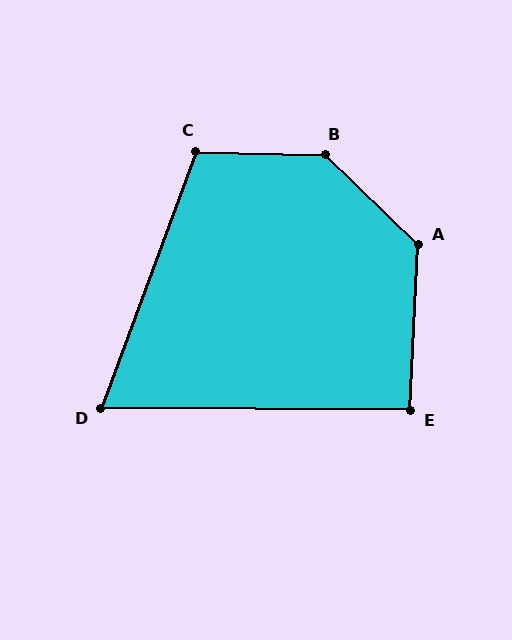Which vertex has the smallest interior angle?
D, at approximately 70 degrees.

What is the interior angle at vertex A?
Approximately 131 degrees (obtuse).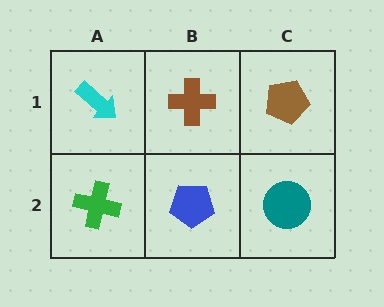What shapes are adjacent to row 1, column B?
A blue pentagon (row 2, column B), a cyan arrow (row 1, column A), a brown pentagon (row 1, column C).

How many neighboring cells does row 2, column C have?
2.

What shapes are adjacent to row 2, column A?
A cyan arrow (row 1, column A), a blue pentagon (row 2, column B).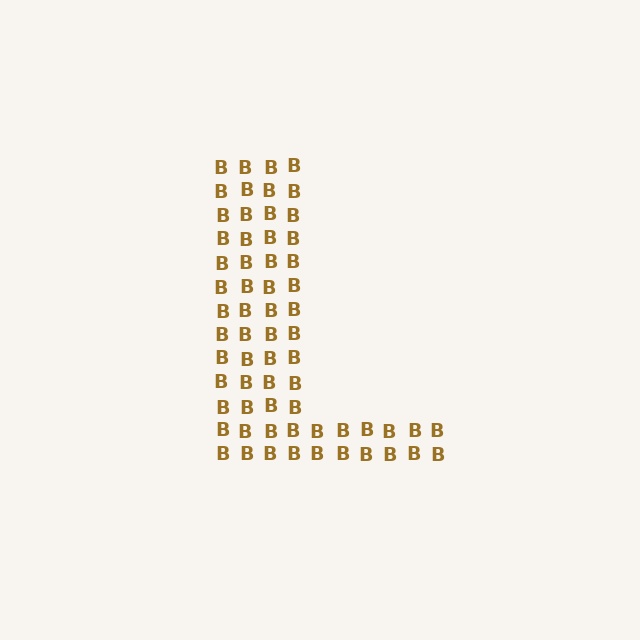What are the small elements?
The small elements are letter B's.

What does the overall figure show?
The overall figure shows the letter L.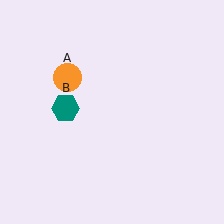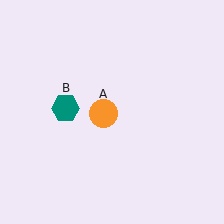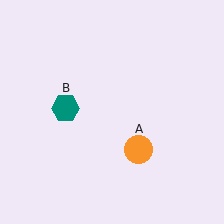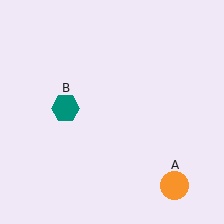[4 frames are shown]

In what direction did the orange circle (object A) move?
The orange circle (object A) moved down and to the right.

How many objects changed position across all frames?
1 object changed position: orange circle (object A).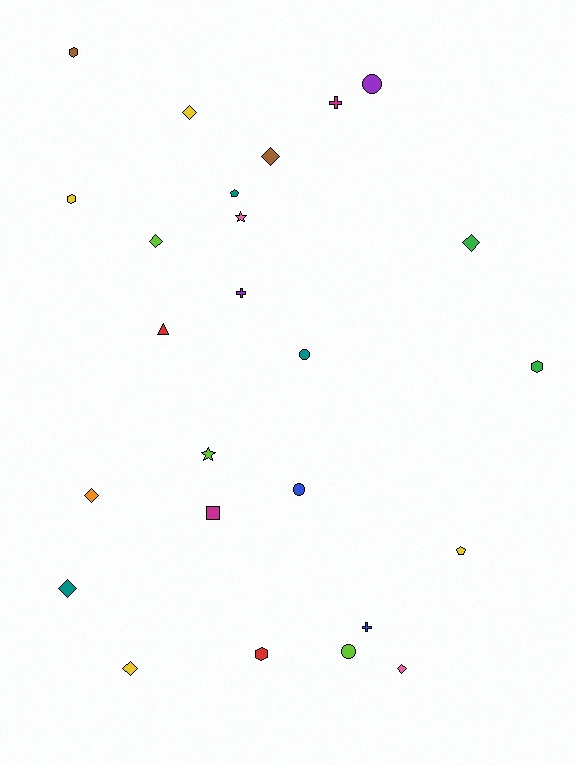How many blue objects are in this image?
There are 2 blue objects.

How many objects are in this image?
There are 25 objects.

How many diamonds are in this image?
There are 8 diamonds.